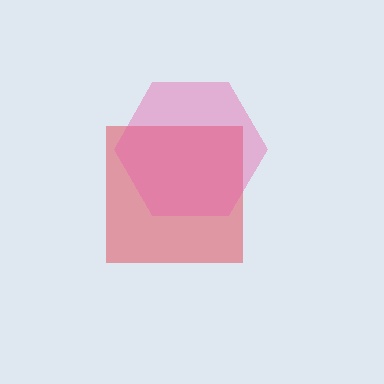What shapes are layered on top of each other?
The layered shapes are: a red square, a pink hexagon.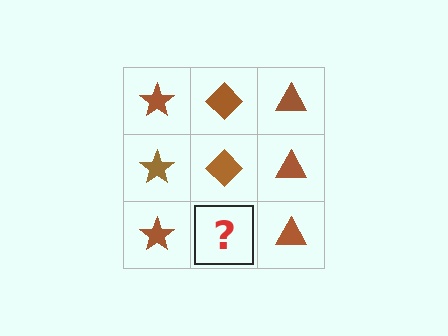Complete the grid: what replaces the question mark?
The question mark should be replaced with a brown diamond.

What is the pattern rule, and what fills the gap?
The rule is that each column has a consistent shape. The gap should be filled with a brown diamond.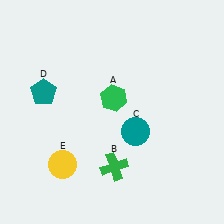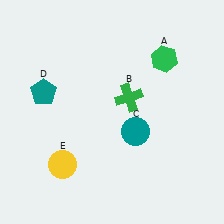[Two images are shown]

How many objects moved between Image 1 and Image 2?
2 objects moved between the two images.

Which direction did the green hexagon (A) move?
The green hexagon (A) moved right.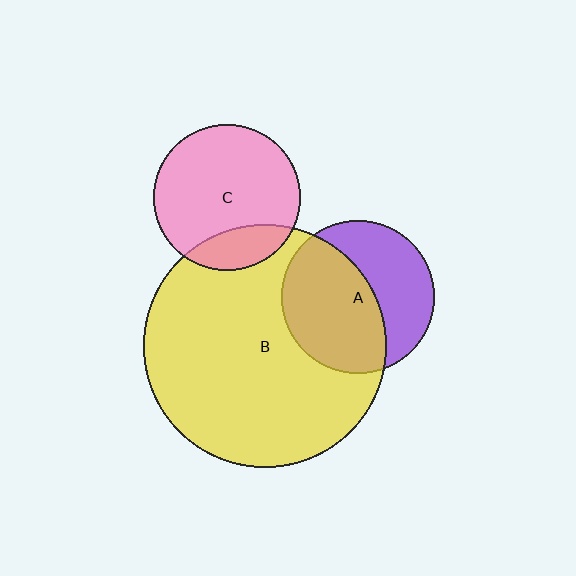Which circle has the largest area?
Circle B (yellow).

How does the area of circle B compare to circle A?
Approximately 2.5 times.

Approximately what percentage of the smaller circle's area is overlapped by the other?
Approximately 20%.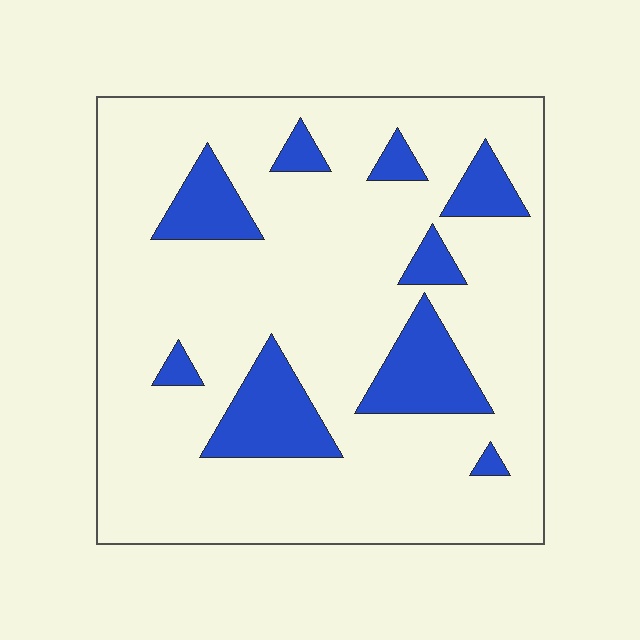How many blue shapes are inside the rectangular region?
9.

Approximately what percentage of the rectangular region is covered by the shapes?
Approximately 15%.